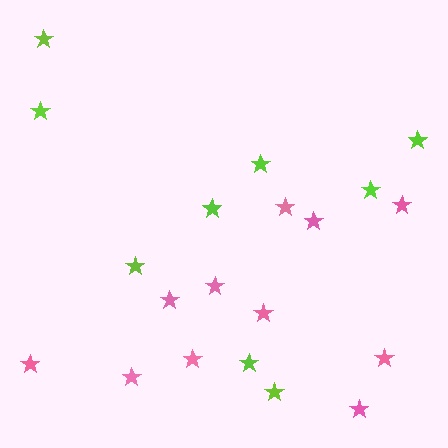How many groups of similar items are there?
There are 2 groups: one group of pink stars (11) and one group of lime stars (9).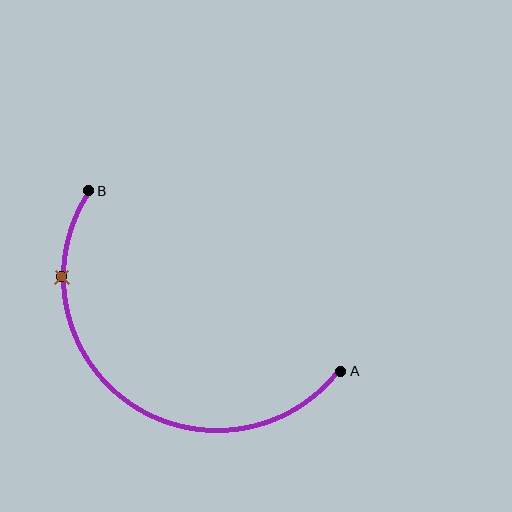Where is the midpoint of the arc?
The arc midpoint is the point on the curve farthest from the straight line joining A and B. It sits below and to the left of that line.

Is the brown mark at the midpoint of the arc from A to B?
No. The brown mark lies on the arc but is closer to endpoint B. The arc midpoint would be at the point on the curve equidistant along the arc from both A and B.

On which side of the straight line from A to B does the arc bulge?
The arc bulges below and to the left of the straight line connecting A and B.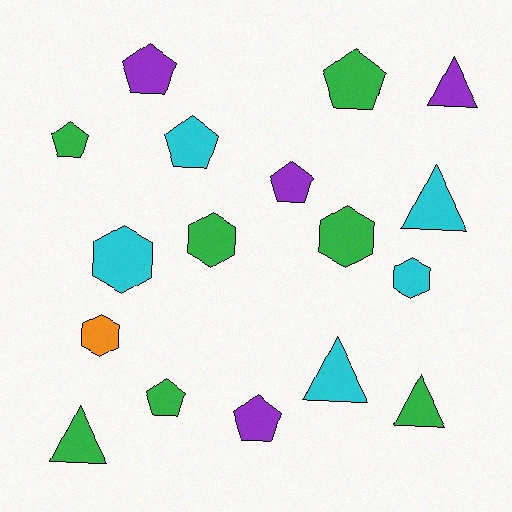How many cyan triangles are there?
There are 2 cyan triangles.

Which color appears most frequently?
Green, with 7 objects.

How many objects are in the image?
There are 17 objects.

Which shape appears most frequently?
Pentagon, with 7 objects.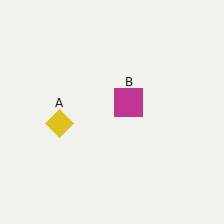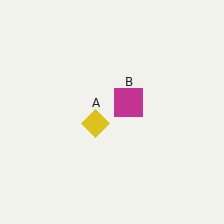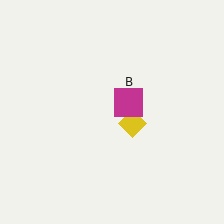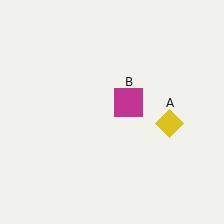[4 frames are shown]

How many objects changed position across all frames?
1 object changed position: yellow diamond (object A).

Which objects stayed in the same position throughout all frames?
Magenta square (object B) remained stationary.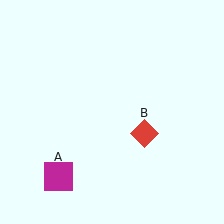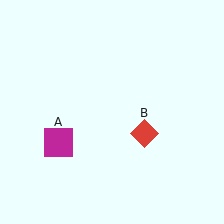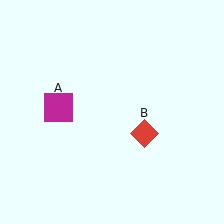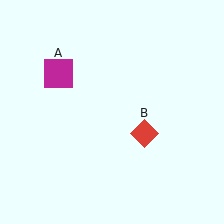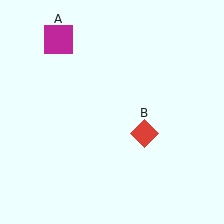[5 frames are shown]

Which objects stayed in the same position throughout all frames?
Red diamond (object B) remained stationary.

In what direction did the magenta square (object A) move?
The magenta square (object A) moved up.